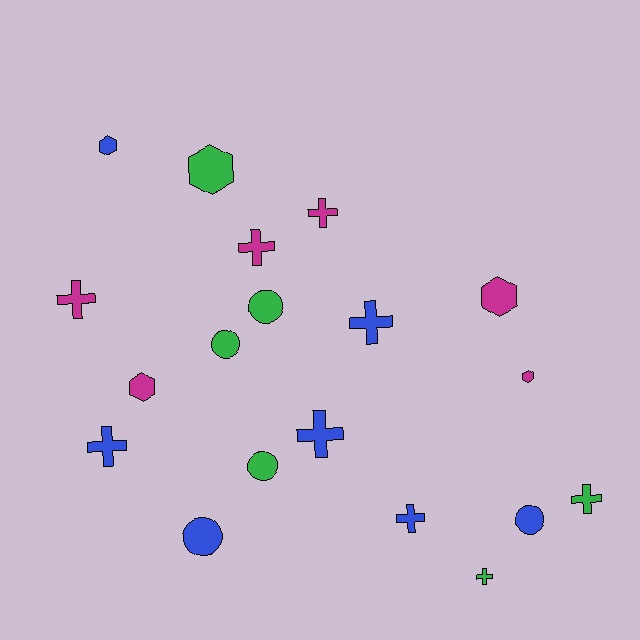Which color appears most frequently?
Blue, with 7 objects.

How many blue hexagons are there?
There is 1 blue hexagon.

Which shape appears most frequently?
Cross, with 9 objects.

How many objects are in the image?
There are 19 objects.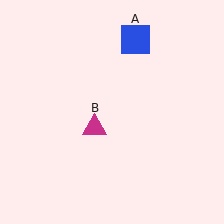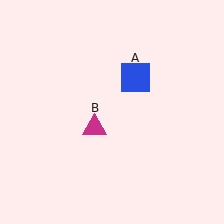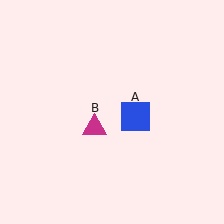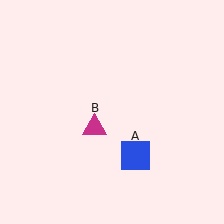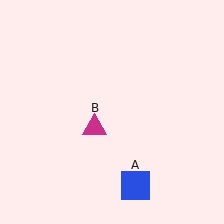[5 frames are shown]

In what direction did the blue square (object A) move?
The blue square (object A) moved down.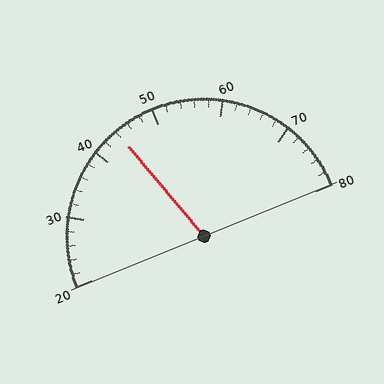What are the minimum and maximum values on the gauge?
The gauge ranges from 20 to 80.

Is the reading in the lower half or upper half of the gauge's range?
The reading is in the lower half of the range (20 to 80).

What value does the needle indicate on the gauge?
The needle indicates approximately 44.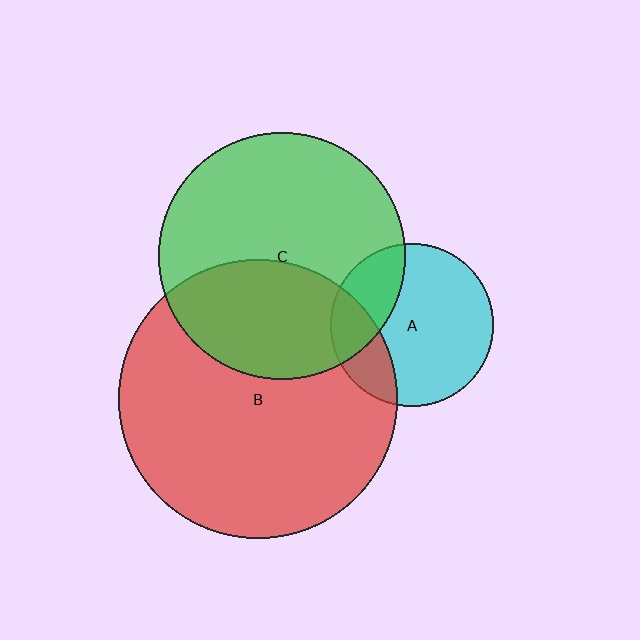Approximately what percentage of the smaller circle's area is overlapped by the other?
Approximately 40%.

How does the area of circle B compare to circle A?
Approximately 2.9 times.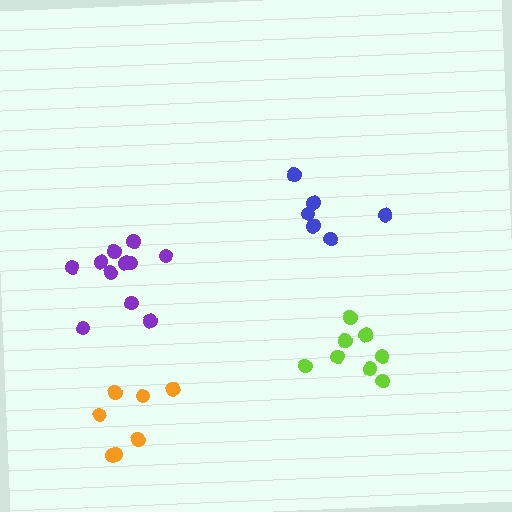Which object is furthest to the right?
The lime cluster is rightmost.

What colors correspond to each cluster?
The clusters are colored: orange, blue, purple, lime.